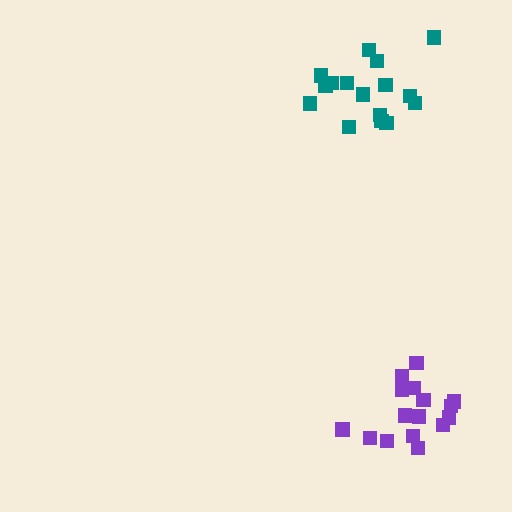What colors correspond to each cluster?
The clusters are colored: teal, purple.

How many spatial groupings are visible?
There are 2 spatial groupings.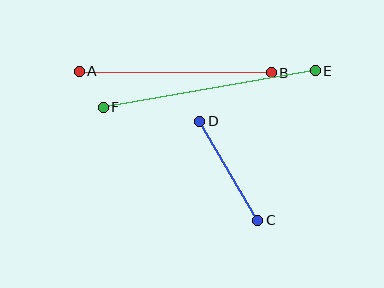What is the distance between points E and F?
The distance is approximately 215 pixels.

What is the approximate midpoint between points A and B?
The midpoint is at approximately (175, 72) pixels.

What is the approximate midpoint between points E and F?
The midpoint is at approximately (209, 89) pixels.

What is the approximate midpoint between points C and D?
The midpoint is at approximately (229, 171) pixels.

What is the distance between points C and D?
The distance is approximately 115 pixels.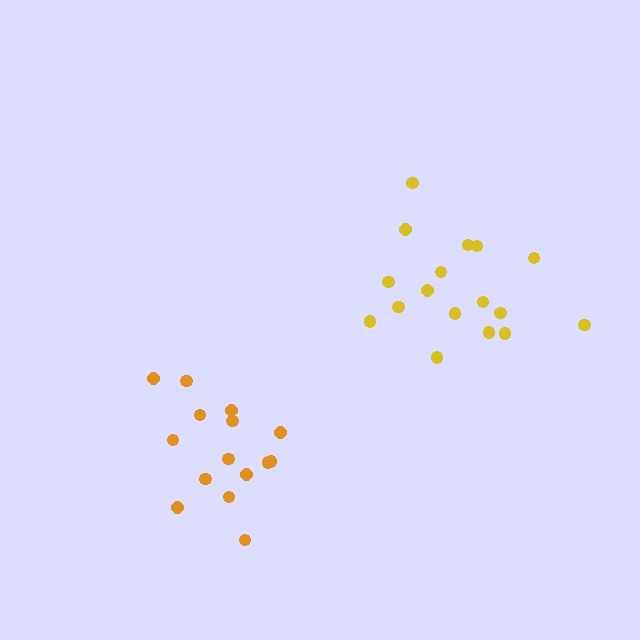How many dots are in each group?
Group 1: 17 dots, Group 2: 15 dots (32 total).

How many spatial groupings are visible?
There are 2 spatial groupings.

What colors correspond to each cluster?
The clusters are colored: yellow, orange.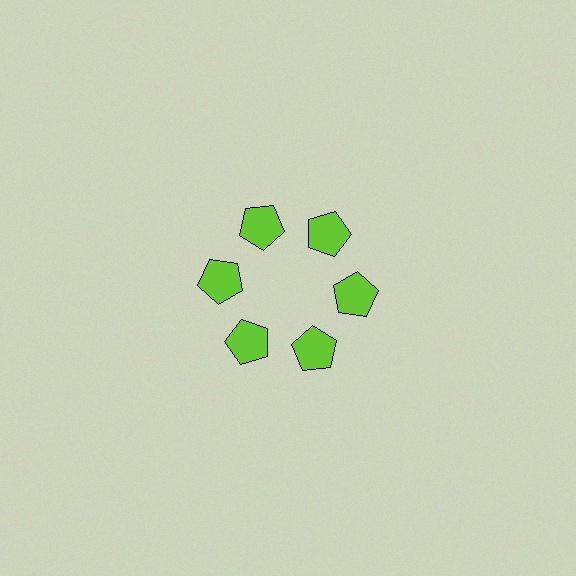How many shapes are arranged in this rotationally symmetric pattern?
There are 6 shapes, arranged in 6 groups of 1.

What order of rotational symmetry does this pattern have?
This pattern has 6-fold rotational symmetry.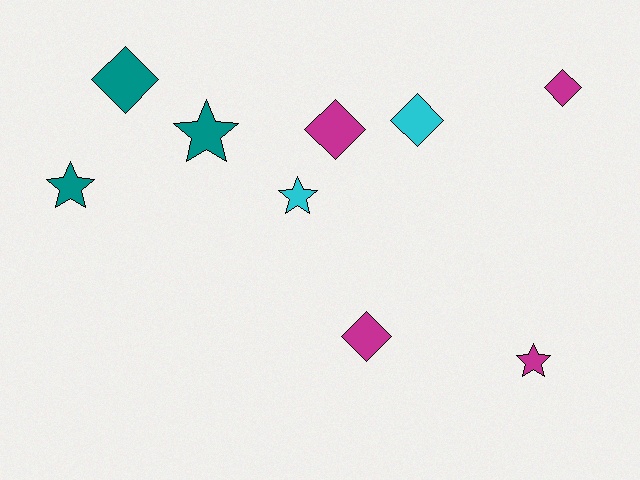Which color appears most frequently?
Magenta, with 4 objects.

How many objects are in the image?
There are 9 objects.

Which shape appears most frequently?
Diamond, with 5 objects.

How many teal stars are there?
There are 2 teal stars.